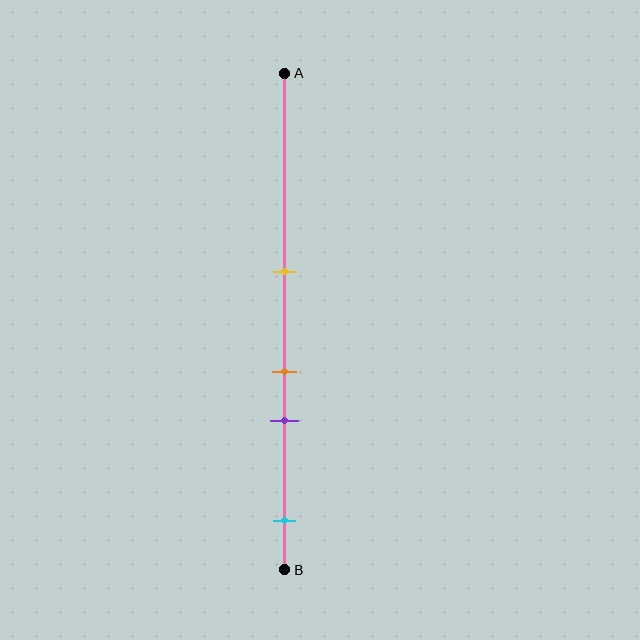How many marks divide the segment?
There are 4 marks dividing the segment.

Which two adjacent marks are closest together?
The orange and purple marks are the closest adjacent pair.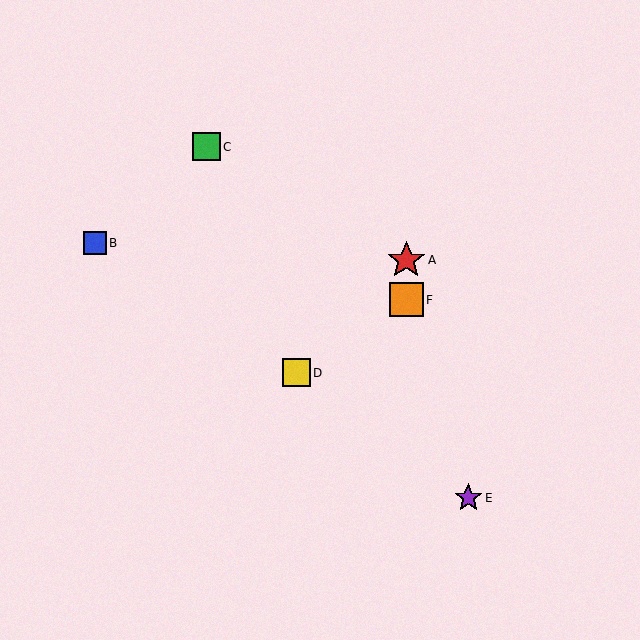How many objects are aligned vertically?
2 objects (A, F) are aligned vertically.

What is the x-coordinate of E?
Object E is at x≈468.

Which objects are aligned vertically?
Objects A, F are aligned vertically.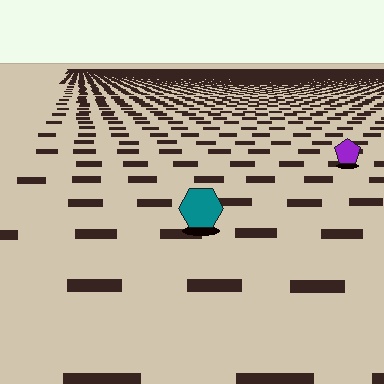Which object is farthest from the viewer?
The purple pentagon is farthest from the viewer. It appears smaller and the ground texture around it is denser.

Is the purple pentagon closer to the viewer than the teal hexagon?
No. The teal hexagon is closer — you can tell from the texture gradient: the ground texture is coarser near it.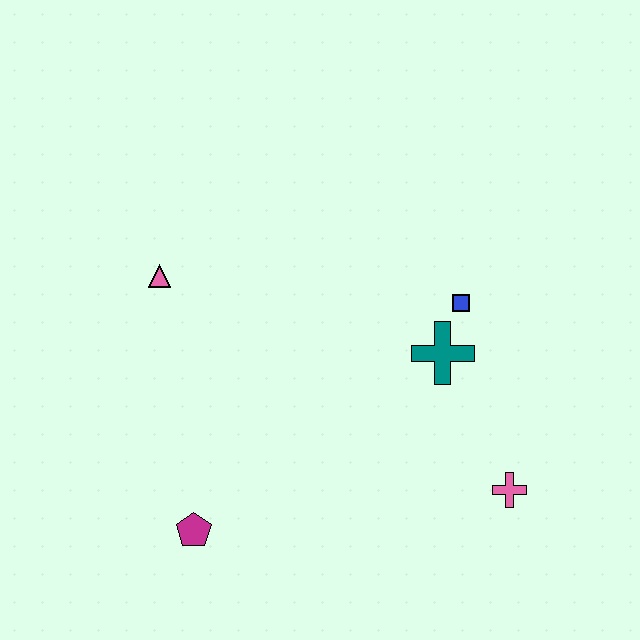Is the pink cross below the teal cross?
Yes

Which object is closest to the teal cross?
The blue square is closest to the teal cross.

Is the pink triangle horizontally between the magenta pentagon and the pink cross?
No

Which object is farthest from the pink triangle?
The pink cross is farthest from the pink triangle.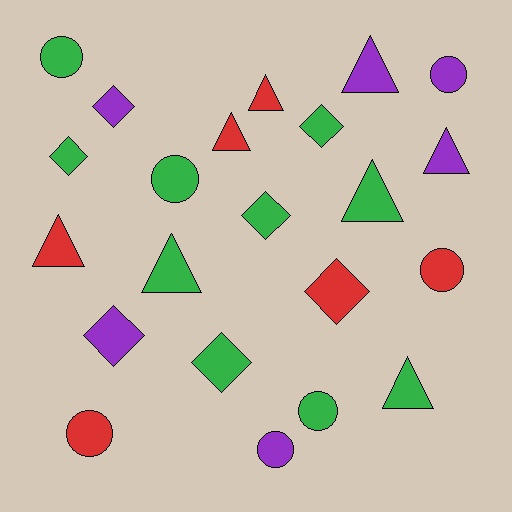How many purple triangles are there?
There are 2 purple triangles.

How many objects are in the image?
There are 22 objects.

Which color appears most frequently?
Green, with 10 objects.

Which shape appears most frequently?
Triangle, with 8 objects.